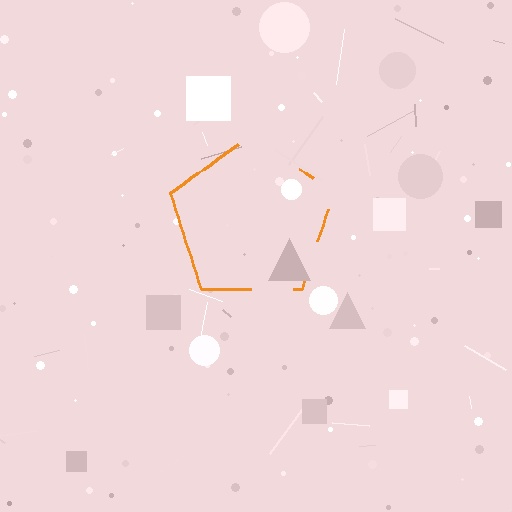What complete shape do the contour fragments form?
The contour fragments form a pentagon.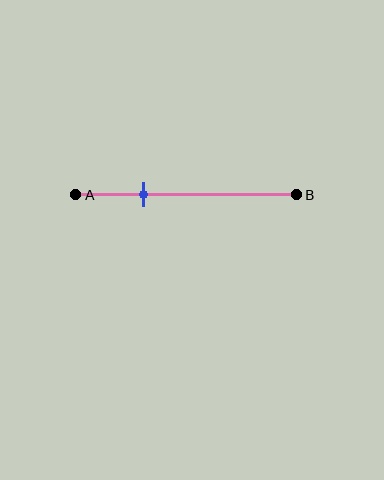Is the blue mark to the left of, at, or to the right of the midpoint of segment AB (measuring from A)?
The blue mark is to the left of the midpoint of segment AB.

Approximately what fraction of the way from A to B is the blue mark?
The blue mark is approximately 30% of the way from A to B.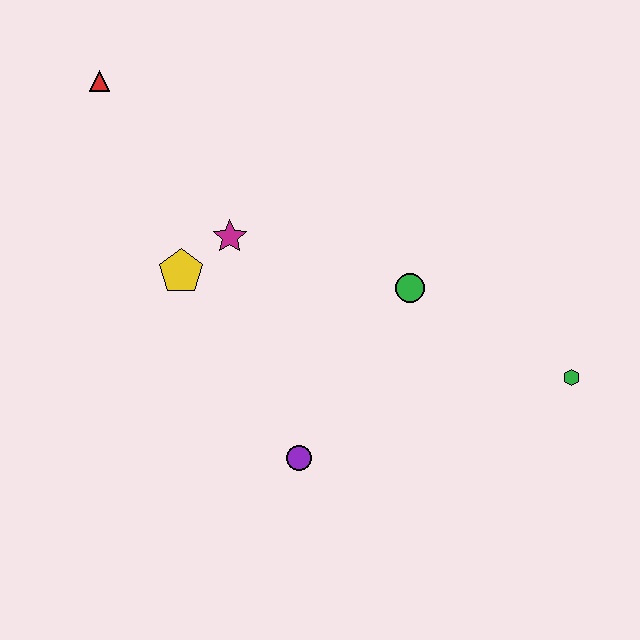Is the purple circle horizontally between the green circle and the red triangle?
Yes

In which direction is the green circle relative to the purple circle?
The green circle is above the purple circle.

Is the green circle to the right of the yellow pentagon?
Yes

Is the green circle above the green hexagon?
Yes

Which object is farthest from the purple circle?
The red triangle is farthest from the purple circle.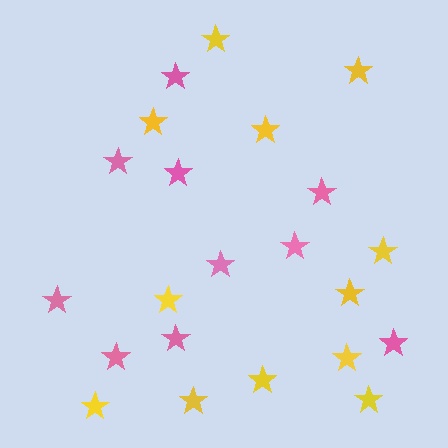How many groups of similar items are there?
There are 2 groups: one group of pink stars (10) and one group of yellow stars (12).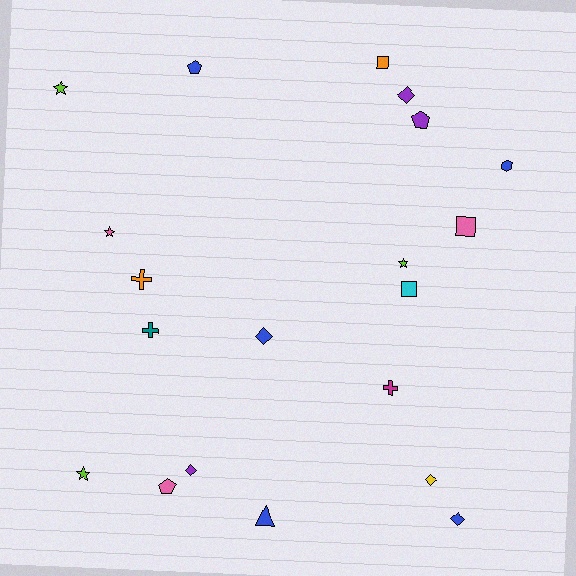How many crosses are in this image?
There are 3 crosses.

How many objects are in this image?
There are 20 objects.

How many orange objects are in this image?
There are 2 orange objects.